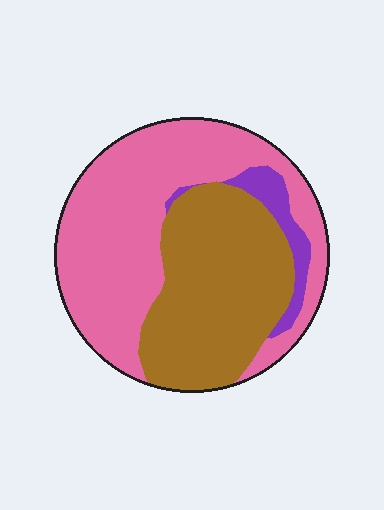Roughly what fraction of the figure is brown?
Brown takes up about two fifths (2/5) of the figure.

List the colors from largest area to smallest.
From largest to smallest: pink, brown, purple.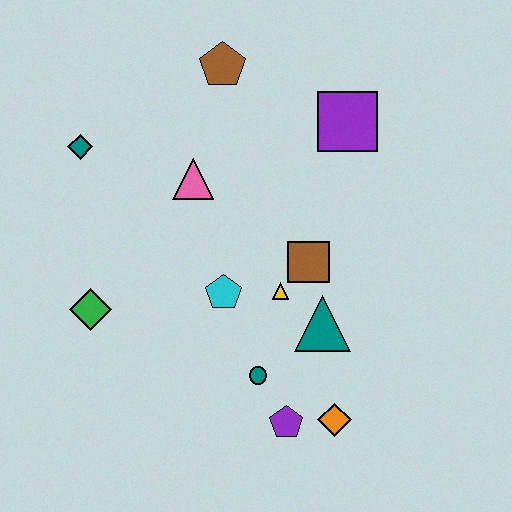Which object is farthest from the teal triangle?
The teal diamond is farthest from the teal triangle.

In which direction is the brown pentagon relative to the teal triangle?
The brown pentagon is above the teal triangle.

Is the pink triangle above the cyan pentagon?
Yes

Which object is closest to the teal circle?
The purple pentagon is closest to the teal circle.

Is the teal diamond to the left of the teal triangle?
Yes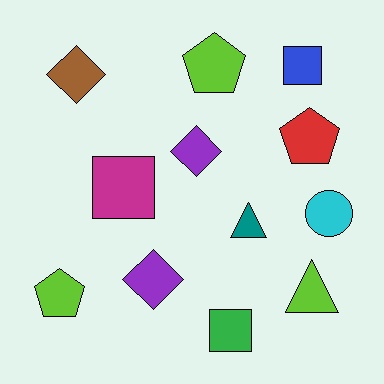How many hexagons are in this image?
There are no hexagons.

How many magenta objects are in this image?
There is 1 magenta object.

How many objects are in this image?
There are 12 objects.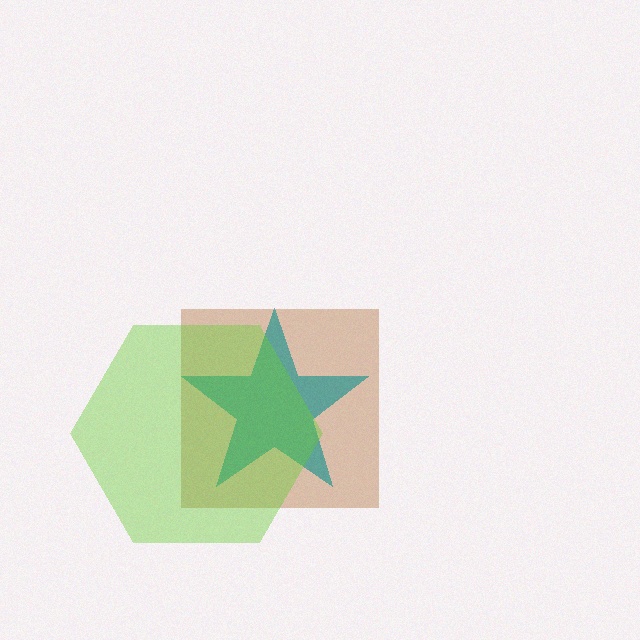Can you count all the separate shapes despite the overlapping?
Yes, there are 3 separate shapes.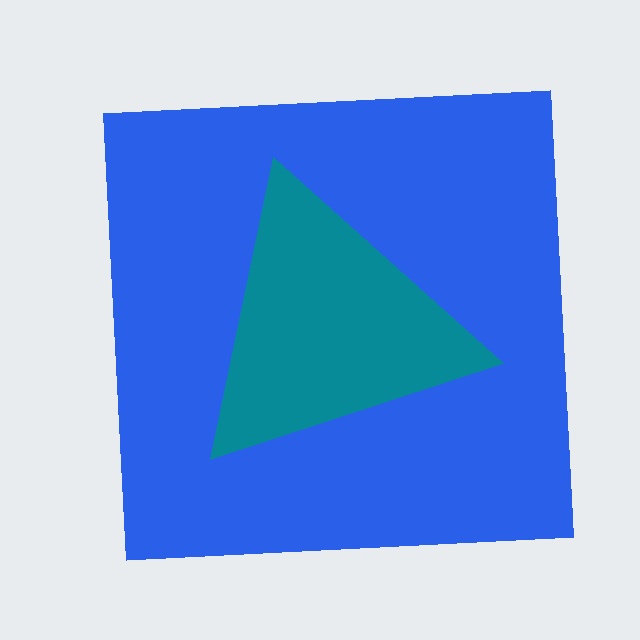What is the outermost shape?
The blue square.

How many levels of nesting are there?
2.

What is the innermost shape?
The teal triangle.